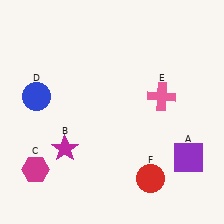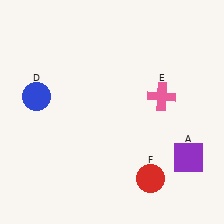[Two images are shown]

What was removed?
The magenta star (B), the magenta hexagon (C) were removed in Image 2.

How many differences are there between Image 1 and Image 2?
There are 2 differences between the two images.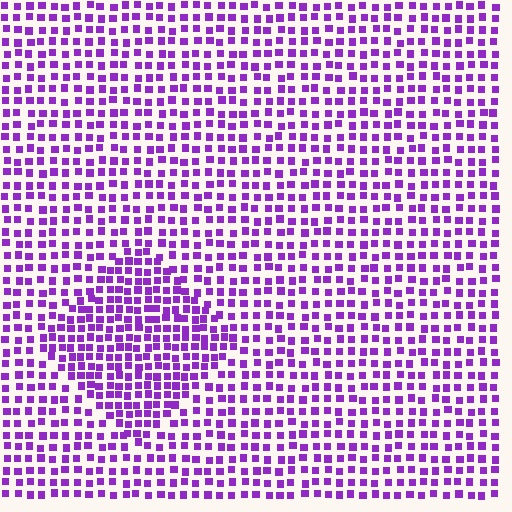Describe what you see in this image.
The image contains small purple elements arranged at two different densities. A diamond-shaped region is visible where the elements are more densely packed than the surrounding area.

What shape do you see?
I see a diamond.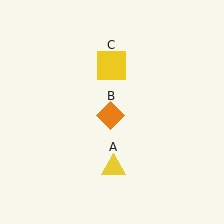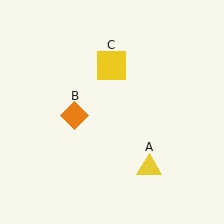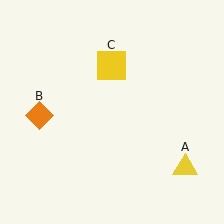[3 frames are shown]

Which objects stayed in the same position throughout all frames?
Yellow square (object C) remained stationary.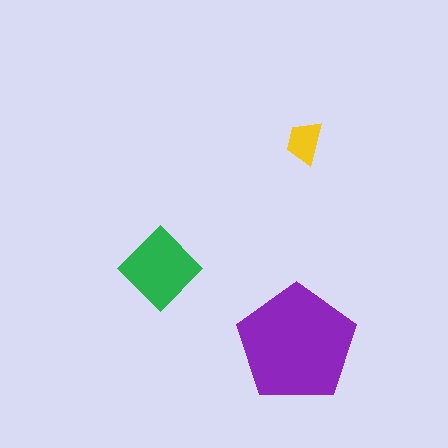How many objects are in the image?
There are 3 objects in the image.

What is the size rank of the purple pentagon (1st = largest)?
1st.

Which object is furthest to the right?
The yellow trapezoid is rightmost.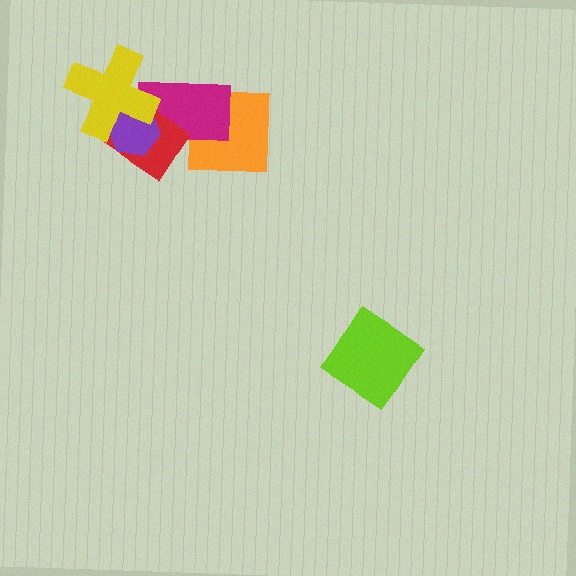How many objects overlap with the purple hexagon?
3 objects overlap with the purple hexagon.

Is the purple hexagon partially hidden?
Yes, it is partially covered by another shape.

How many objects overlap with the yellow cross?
3 objects overlap with the yellow cross.